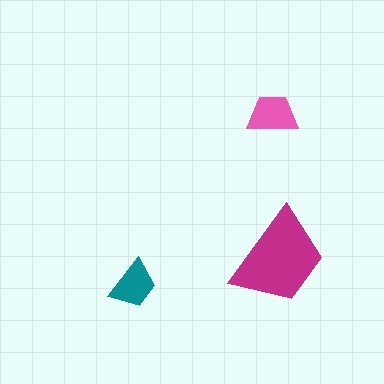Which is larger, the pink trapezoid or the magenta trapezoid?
The magenta one.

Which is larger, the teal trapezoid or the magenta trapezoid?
The magenta one.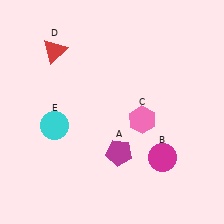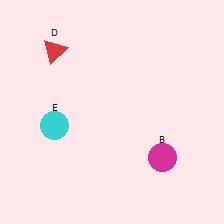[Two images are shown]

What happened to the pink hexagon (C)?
The pink hexagon (C) was removed in Image 2. It was in the bottom-right area of Image 1.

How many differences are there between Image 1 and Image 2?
There are 2 differences between the two images.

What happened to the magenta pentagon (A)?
The magenta pentagon (A) was removed in Image 2. It was in the bottom-right area of Image 1.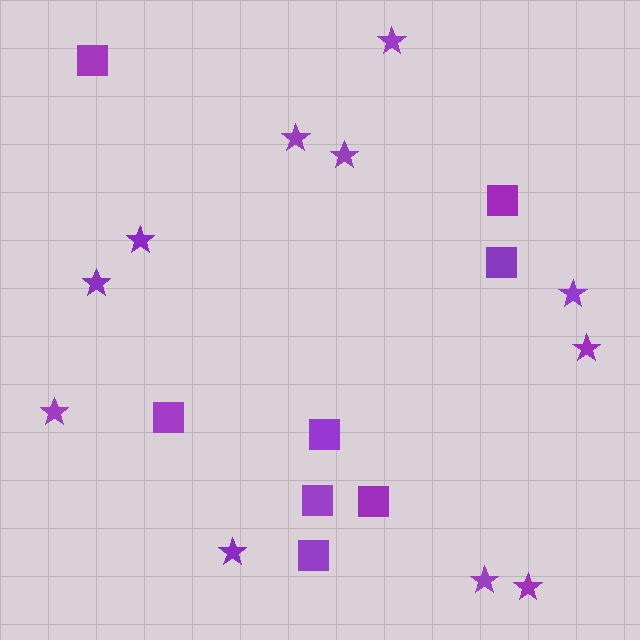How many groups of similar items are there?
There are 2 groups: one group of squares (8) and one group of stars (11).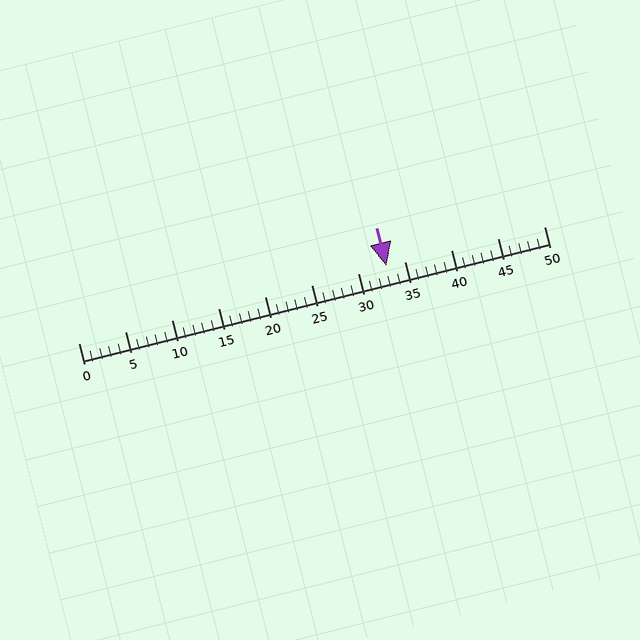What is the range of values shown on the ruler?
The ruler shows values from 0 to 50.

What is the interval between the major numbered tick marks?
The major tick marks are spaced 5 units apart.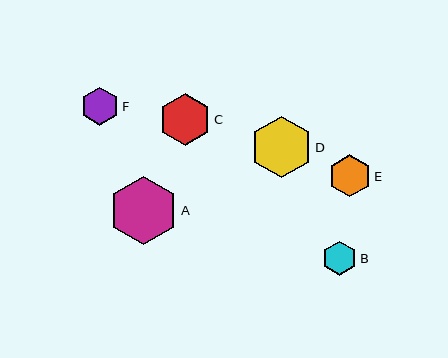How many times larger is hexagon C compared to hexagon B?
Hexagon C is approximately 1.5 times the size of hexagon B.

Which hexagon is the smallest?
Hexagon B is the smallest with a size of approximately 34 pixels.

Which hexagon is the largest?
Hexagon A is the largest with a size of approximately 68 pixels.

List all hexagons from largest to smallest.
From largest to smallest: A, D, C, E, F, B.